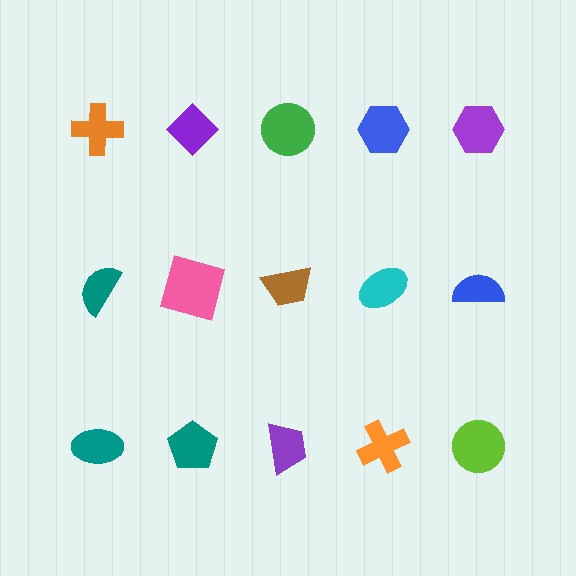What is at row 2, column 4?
A cyan ellipse.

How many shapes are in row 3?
5 shapes.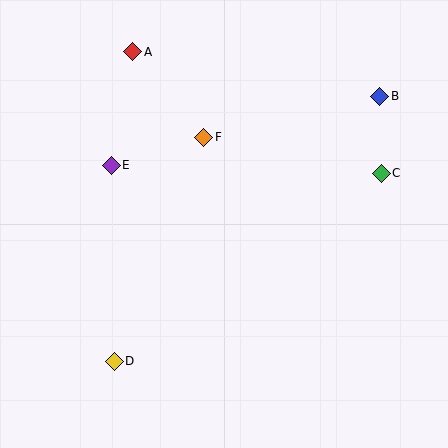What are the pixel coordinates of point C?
Point C is at (381, 173).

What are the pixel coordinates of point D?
Point D is at (114, 361).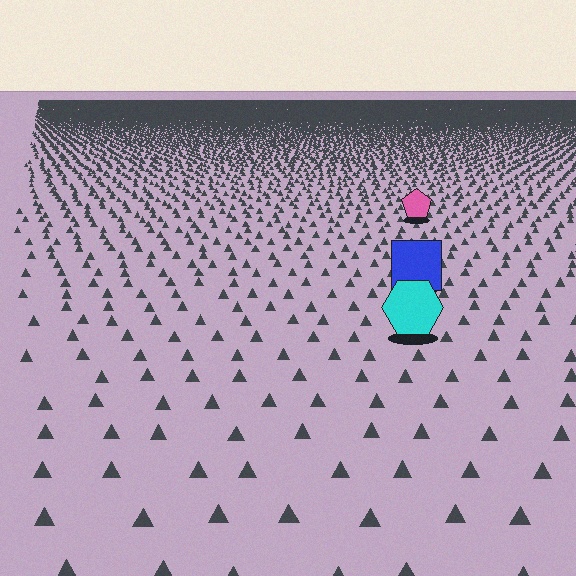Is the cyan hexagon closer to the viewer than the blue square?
Yes. The cyan hexagon is closer — you can tell from the texture gradient: the ground texture is coarser near it.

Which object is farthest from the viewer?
The pink pentagon is farthest from the viewer. It appears smaller and the ground texture around it is denser.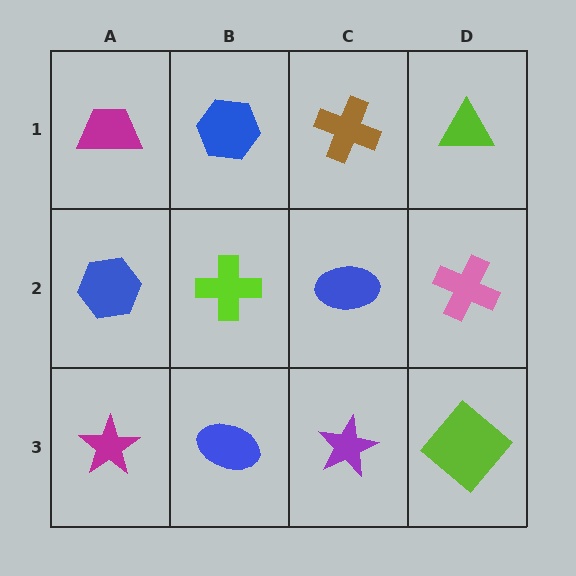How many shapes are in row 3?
4 shapes.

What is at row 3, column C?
A purple star.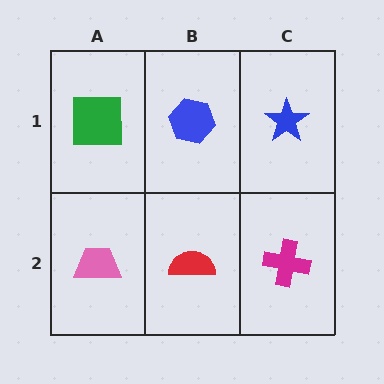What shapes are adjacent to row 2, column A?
A green square (row 1, column A), a red semicircle (row 2, column B).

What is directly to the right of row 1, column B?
A blue star.